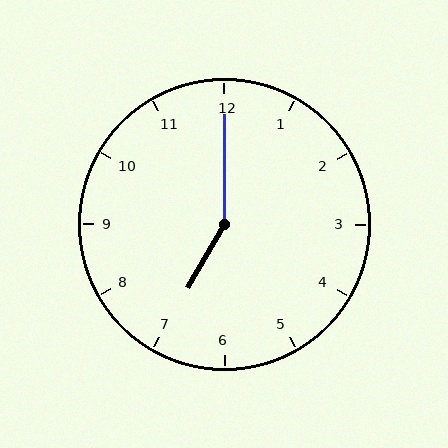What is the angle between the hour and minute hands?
Approximately 150 degrees.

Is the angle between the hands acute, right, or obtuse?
It is obtuse.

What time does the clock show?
7:00.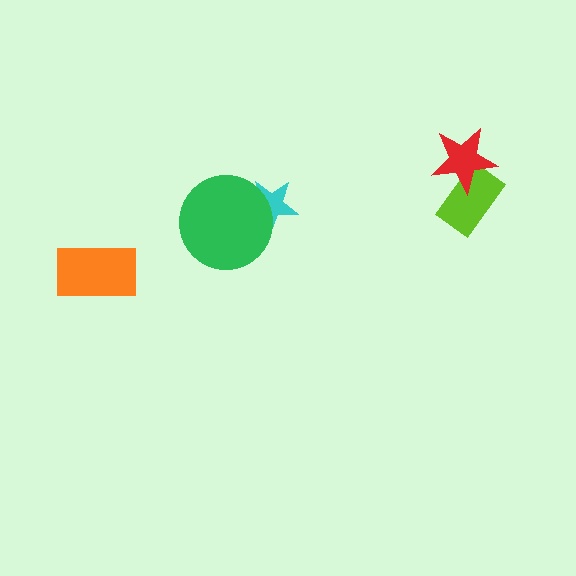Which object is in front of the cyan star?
The green circle is in front of the cyan star.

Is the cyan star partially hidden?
Yes, it is partially covered by another shape.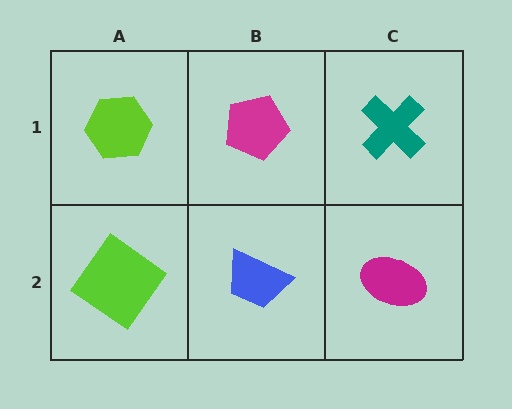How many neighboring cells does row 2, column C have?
2.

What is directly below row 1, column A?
A lime diamond.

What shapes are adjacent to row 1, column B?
A blue trapezoid (row 2, column B), a lime hexagon (row 1, column A), a teal cross (row 1, column C).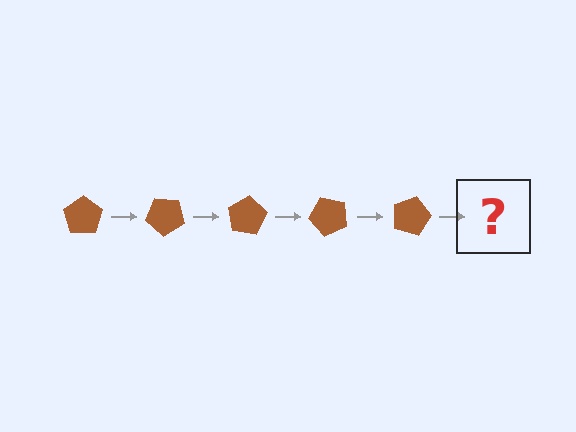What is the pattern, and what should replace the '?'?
The pattern is that the pentagon rotates 40 degrees each step. The '?' should be a brown pentagon rotated 200 degrees.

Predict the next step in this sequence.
The next step is a brown pentagon rotated 200 degrees.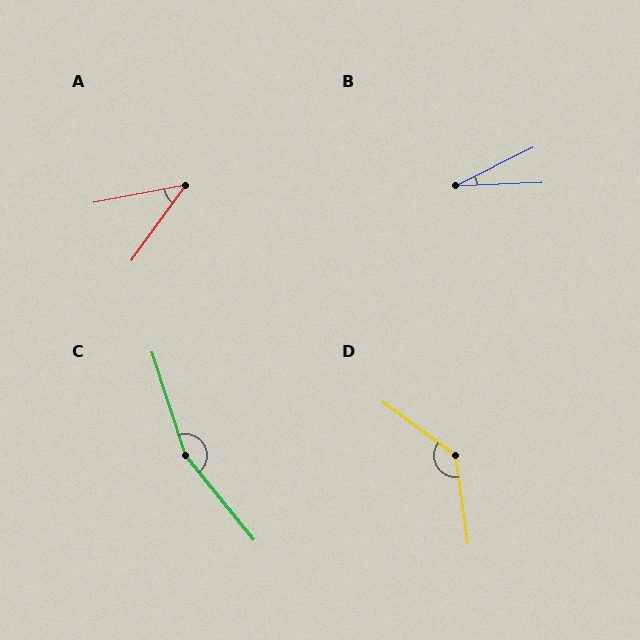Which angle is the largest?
C, at approximately 159 degrees.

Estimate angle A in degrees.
Approximately 43 degrees.